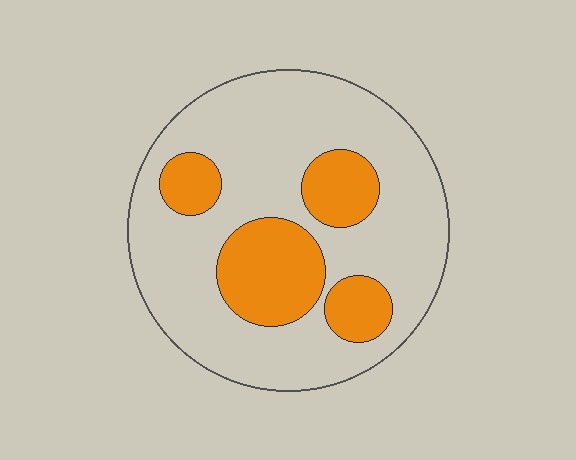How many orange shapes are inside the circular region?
4.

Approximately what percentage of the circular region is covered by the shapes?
Approximately 25%.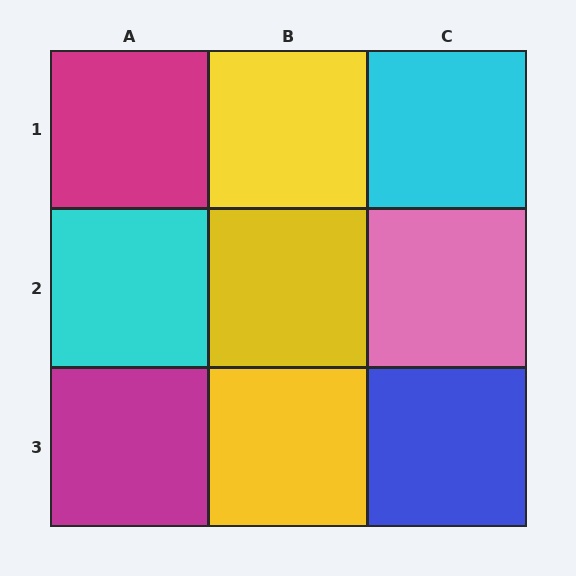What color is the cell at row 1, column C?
Cyan.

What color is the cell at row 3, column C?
Blue.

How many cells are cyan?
2 cells are cyan.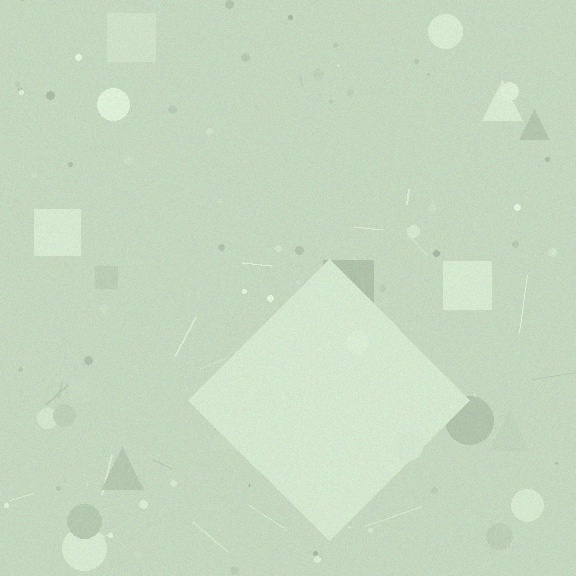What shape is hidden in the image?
A diamond is hidden in the image.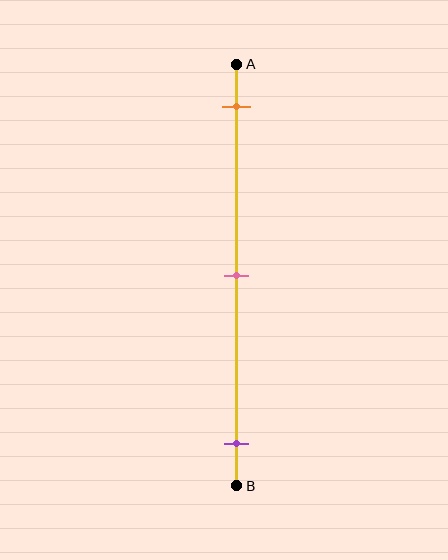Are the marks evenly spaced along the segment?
Yes, the marks are approximately evenly spaced.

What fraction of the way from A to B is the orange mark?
The orange mark is approximately 10% (0.1) of the way from A to B.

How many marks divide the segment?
There are 3 marks dividing the segment.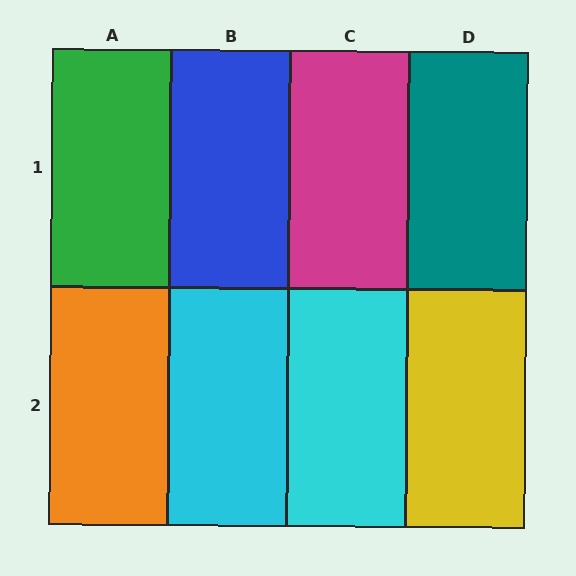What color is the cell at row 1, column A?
Green.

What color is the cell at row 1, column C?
Magenta.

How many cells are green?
1 cell is green.